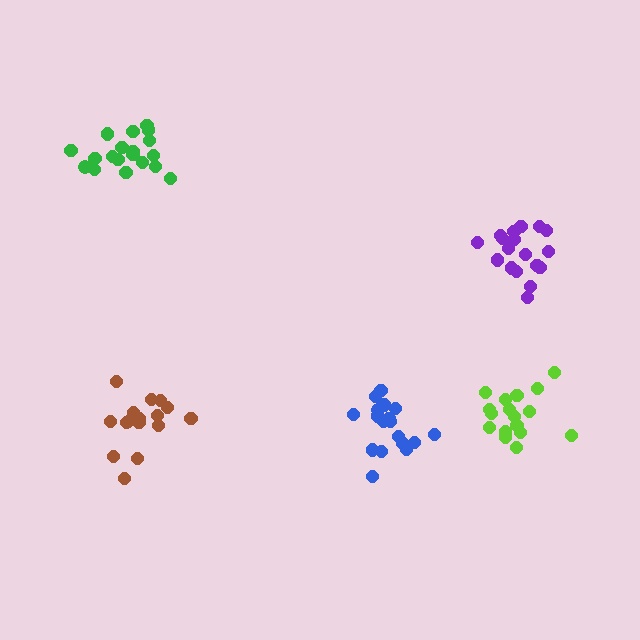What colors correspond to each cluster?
The clusters are colored: brown, green, purple, blue, lime.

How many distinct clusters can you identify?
There are 5 distinct clusters.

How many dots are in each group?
Group 1: 16 dots, Group 2: 20 dots, Group 3: 18 dots, Group 4: 18 dots, Group 5: 17 dots (89 total).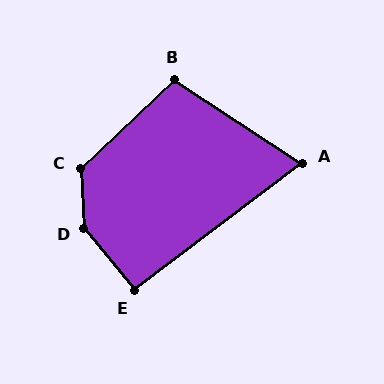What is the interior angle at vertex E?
Approximately 92 degrees (approximately right).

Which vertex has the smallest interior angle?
A, at approximately 70 degrees.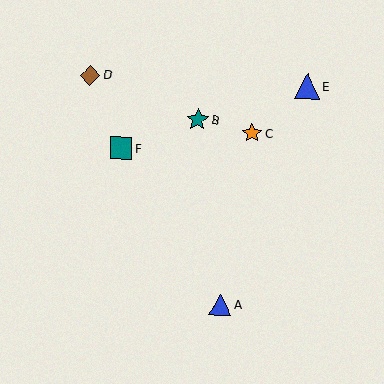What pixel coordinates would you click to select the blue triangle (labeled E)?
Click at (307, 87) to select the blue triangle E.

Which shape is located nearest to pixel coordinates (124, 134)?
The teal square (labeled F) at (121, 148) is nearest to that location.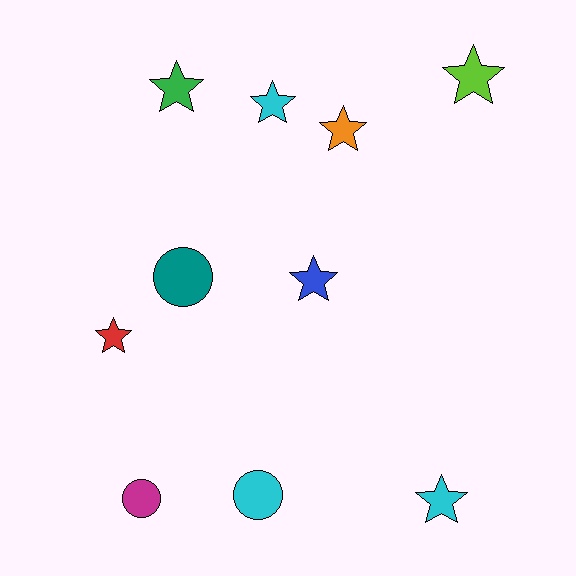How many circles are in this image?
There are 3 circles.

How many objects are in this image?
There are 10 objects.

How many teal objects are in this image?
There is 1 teal object.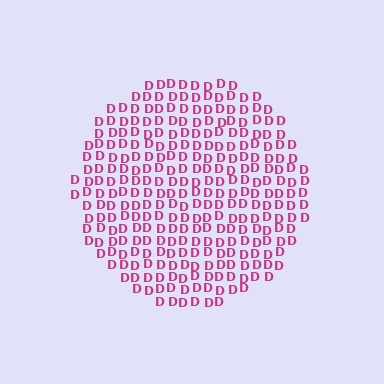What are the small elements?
The small elements are letter D's.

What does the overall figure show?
The overall figure shows a circle.